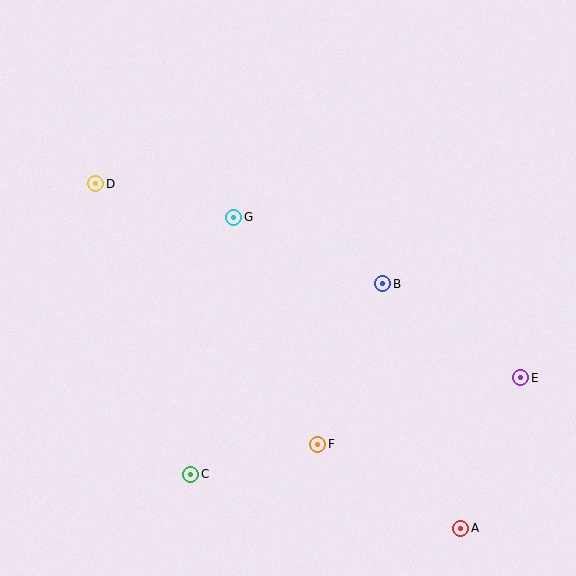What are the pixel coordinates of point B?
Point B is at (383, 284).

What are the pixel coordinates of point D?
Point D is at (96, 184).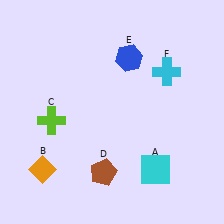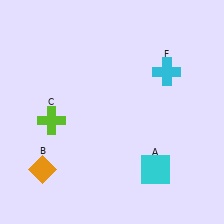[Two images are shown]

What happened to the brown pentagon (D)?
The brown pentagon (D) was removed in Image 2. It was in the bottom-left area of Image 1.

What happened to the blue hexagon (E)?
The blue hexagon (E) was removed in Image 2. It was in the top-right area of Image 1.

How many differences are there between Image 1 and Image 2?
There are 2 differences between the two images.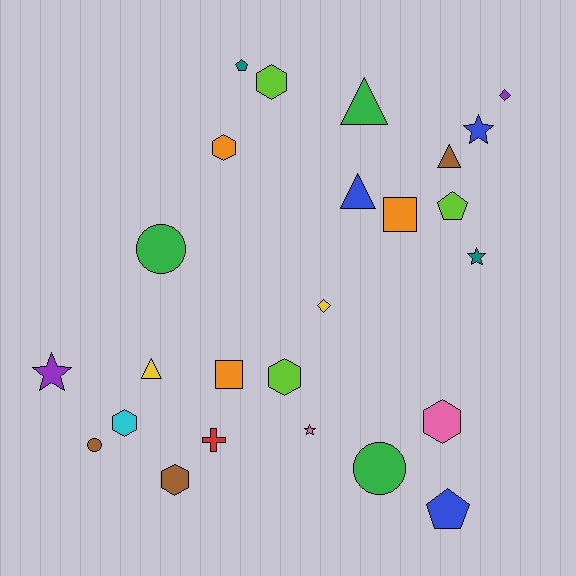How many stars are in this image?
There are 4 stars.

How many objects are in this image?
There are 25 objects.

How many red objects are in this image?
There is 1 red object.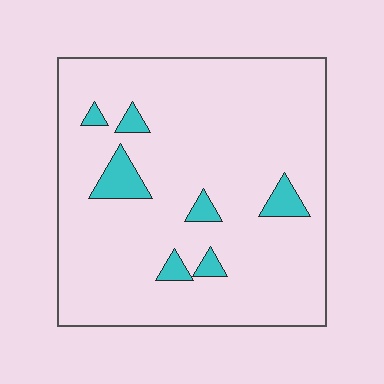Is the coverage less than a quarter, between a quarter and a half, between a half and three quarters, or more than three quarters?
Less than a quarter.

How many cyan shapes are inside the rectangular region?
7.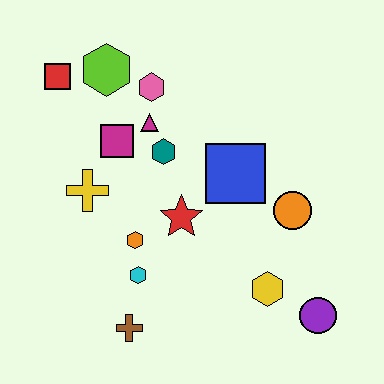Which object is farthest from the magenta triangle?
The purple circle is farthest from the magenta triangle.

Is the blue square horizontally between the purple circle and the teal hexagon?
Yes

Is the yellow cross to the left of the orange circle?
Yes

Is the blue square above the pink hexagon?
No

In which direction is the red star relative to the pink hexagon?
The red star is below the pink hexagon.